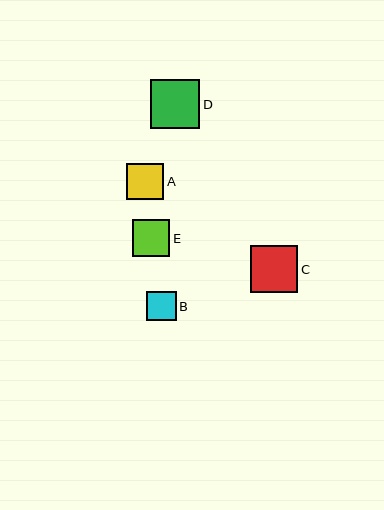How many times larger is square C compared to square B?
Square C is approximately 1.6 times the size of square B.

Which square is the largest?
Square D is the largest with a size of approximately 49 pixels.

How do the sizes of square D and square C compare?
Square D and square C are approximately the same size.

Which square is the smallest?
Square B is the smallest with a size of approximately 29 pixels.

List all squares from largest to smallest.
From largest to smallest: D, C, E, A, B.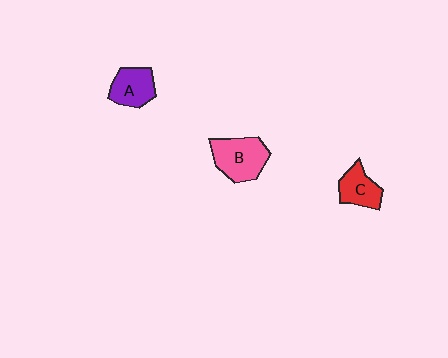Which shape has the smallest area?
Shape C (red).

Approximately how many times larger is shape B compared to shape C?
Approximately 1.5 times.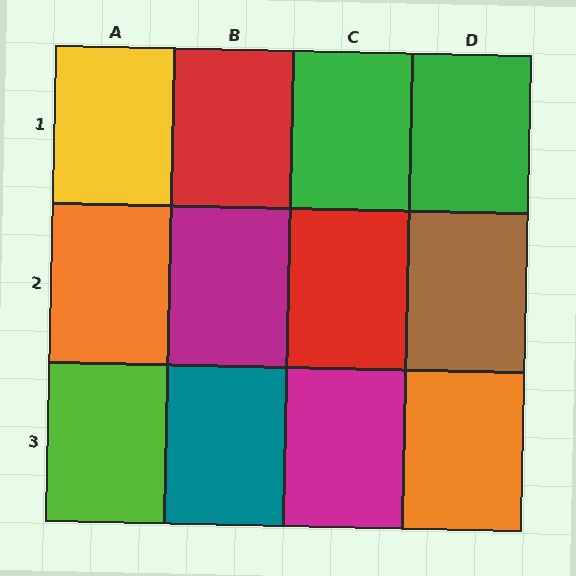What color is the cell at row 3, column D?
Orange.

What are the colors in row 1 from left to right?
Yellow, red, green, green.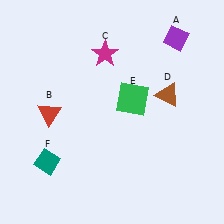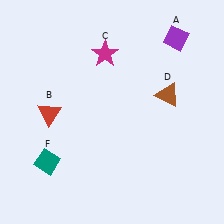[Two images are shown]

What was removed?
The green square (E) was removed in Image 2.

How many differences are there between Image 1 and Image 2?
There is 1 difference between the two images.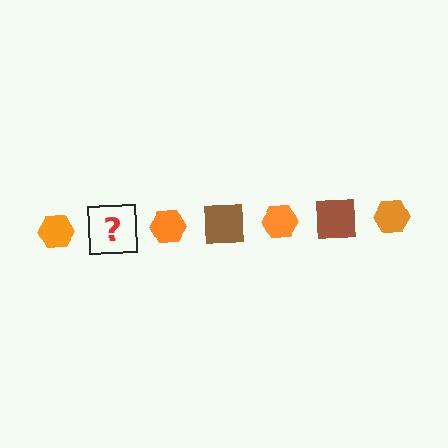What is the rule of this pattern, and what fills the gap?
The rule is that the pattern alternates between orange hexagon and brown square. The gap should be filled with a brown square.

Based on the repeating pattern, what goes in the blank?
The blank should be a brown square.